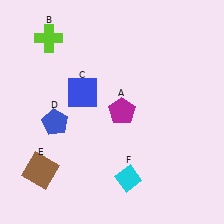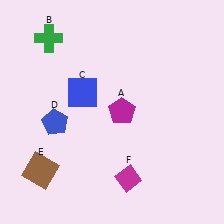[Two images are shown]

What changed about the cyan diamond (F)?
In Image 1, F is cyan. In Image 2, it changed to magenta.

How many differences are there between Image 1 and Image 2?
There are 2 differences between the two images.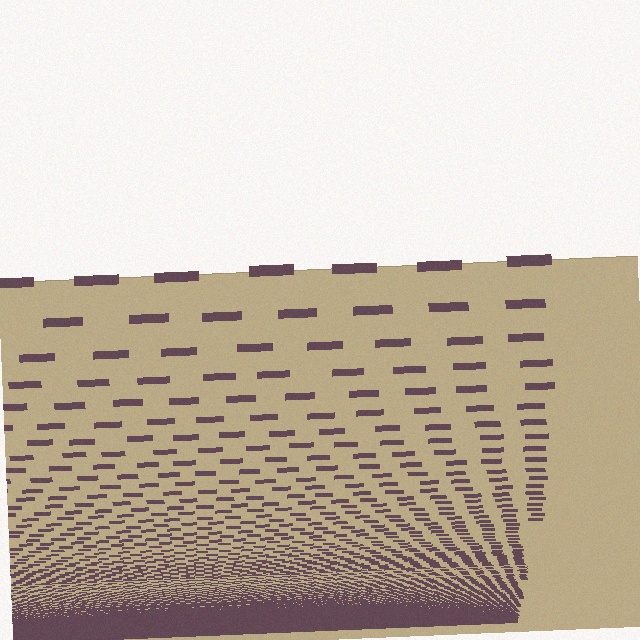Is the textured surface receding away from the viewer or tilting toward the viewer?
The surface appears to tilt toward the viewer. Texture elements get larger and sparser toward the top.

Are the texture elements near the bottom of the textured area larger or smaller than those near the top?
Smaller. The gradient is inverted — elements near the bottom are smaller and denser.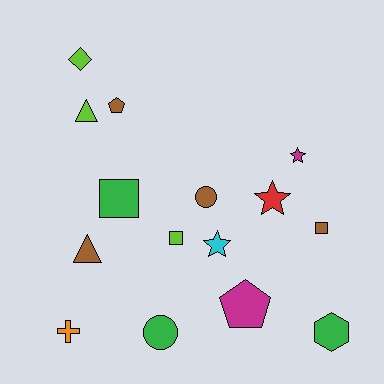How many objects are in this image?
There are 15 objects.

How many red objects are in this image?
There is 1 red object.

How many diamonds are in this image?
There is 1 diamond.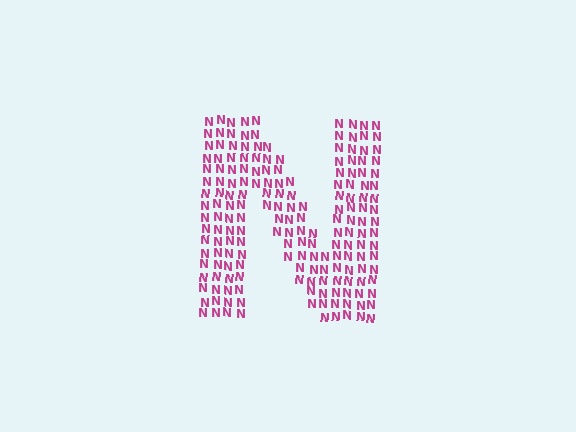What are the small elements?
The small elements are letter N's.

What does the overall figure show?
The overall figure shows the letter N.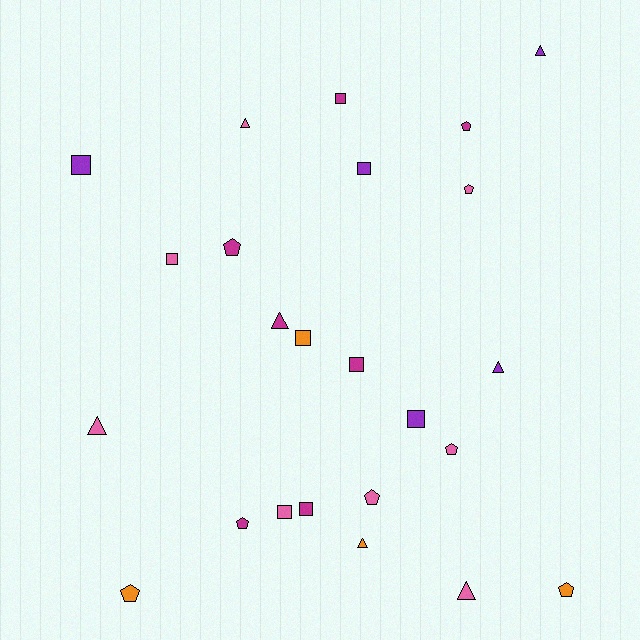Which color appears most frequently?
Pink, with 8 objects.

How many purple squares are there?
There are 3 purple squares.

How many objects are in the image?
There are 24 objects.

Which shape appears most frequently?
Square, with 9 objects.